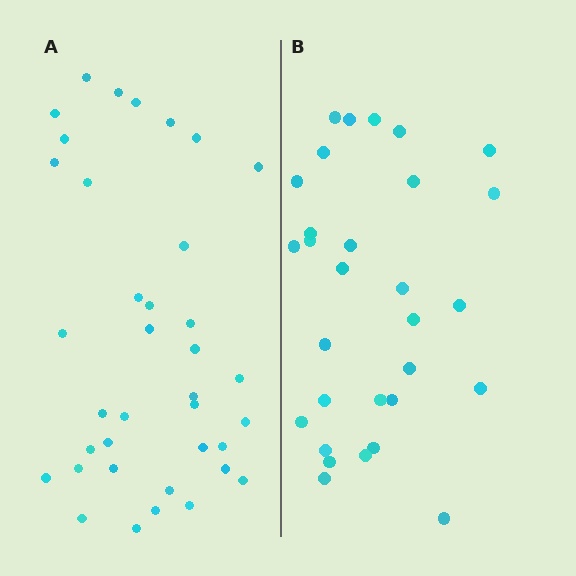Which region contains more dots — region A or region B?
Region A (the left region) has more dots.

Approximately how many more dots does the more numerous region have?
Region A has roughly 8 or so more dots than region B.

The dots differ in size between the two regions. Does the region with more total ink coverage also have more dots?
No. Region B has more total ink coverage because its dots are larger, but region A actually contains more individual dots. Total area can be misleading — the number of items is what matters here.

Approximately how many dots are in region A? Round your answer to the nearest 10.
About 40 dots. (The exact count is 37, which rounds to 40.)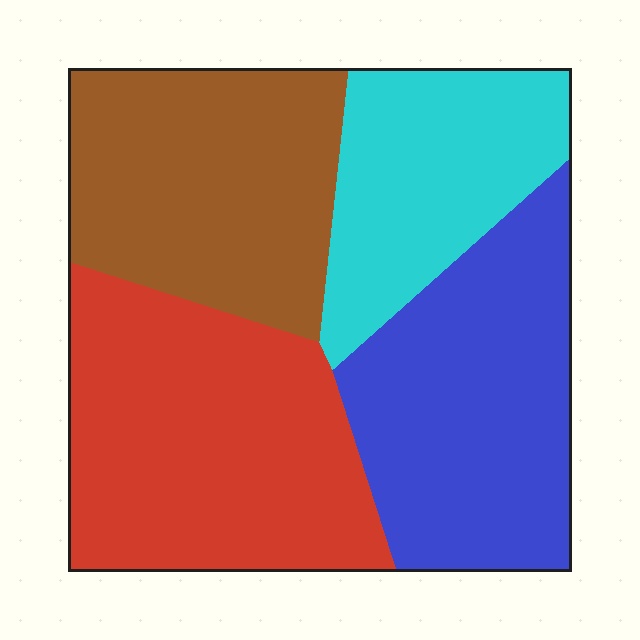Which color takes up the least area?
Cyan, at roughly 20%.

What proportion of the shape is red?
Red takes up about one third (1/3) of the shape.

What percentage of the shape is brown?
Brown covers 25% of the shape.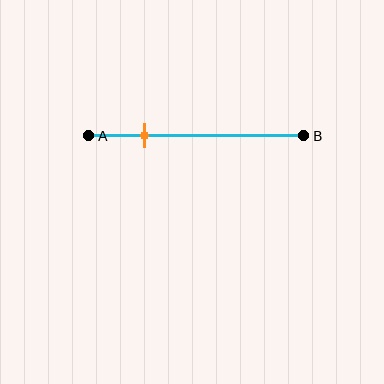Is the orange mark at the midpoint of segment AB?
No, the mark is at about 25% from A, not at the 50% midpoint.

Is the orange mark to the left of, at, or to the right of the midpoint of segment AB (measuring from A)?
The orange mark is to the left of the midpoint of segment AB.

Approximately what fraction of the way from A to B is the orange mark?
The orange mark is approximately 25% of the way from A to B.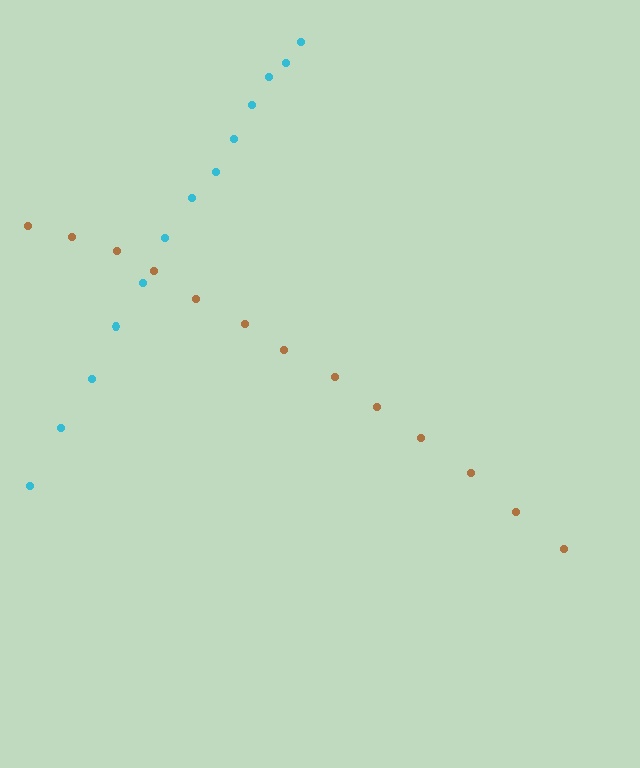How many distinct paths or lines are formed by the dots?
There are 2 distinct paths.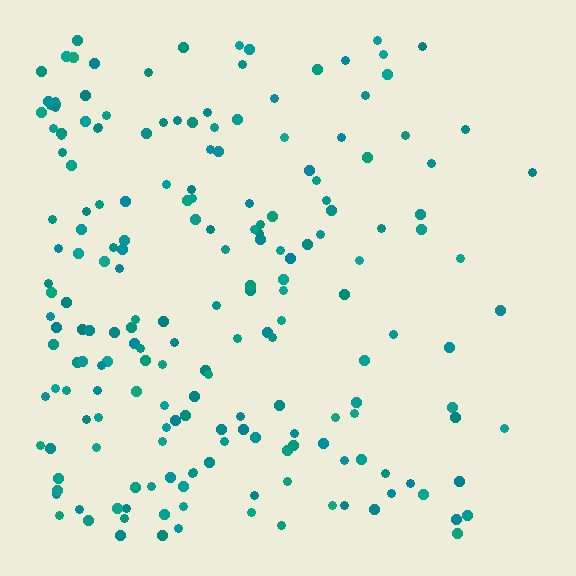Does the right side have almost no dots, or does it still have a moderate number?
Still a moderate number, just noticeably fewer than the left.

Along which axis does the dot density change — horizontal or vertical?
Horizontal.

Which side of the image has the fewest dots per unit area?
The right.